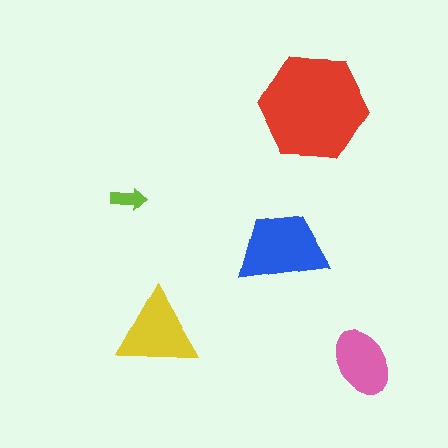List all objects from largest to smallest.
The red hexagon, the blue trapezoid, the yellow triangle, the pink ellipse, the lime arrow.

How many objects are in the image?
There are 5 objects in the image.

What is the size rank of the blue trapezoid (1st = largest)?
2nd.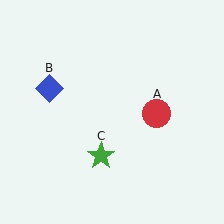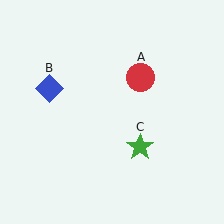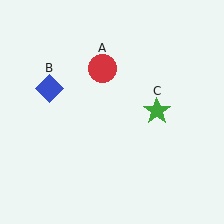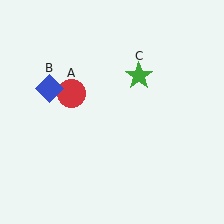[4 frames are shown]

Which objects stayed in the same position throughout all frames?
Blue diamond (object B) remained stationary.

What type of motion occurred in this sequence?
The red circle (object A), green star (object C) rotated counterclockwise around the center of the scene.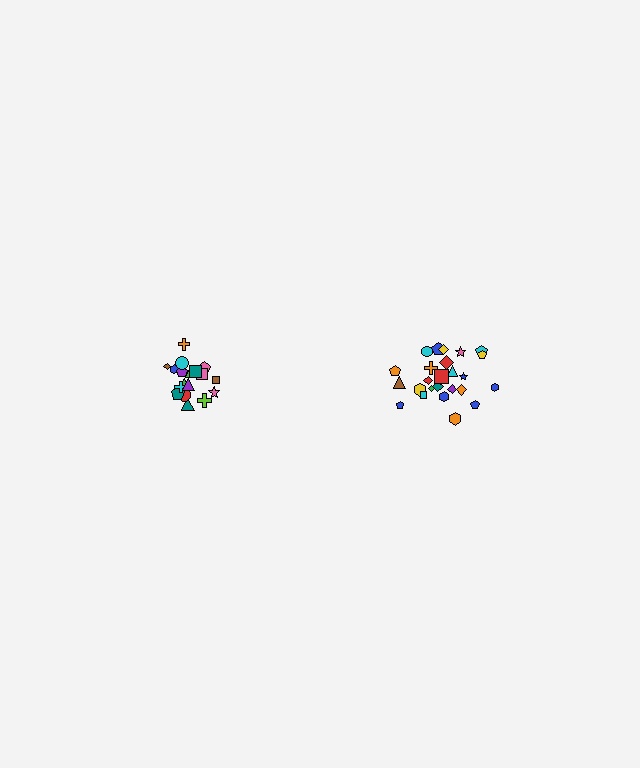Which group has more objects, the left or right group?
The right group.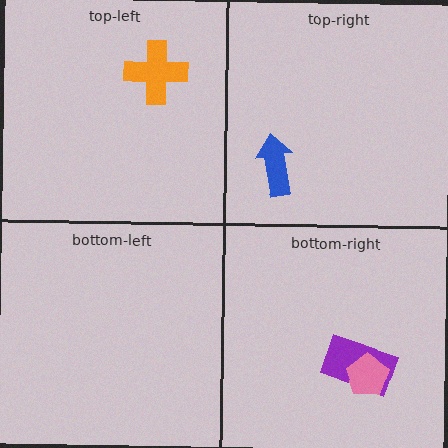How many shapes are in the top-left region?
1.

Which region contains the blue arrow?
The top-right region.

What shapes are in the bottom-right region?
The purple rectangle, the pink pentagon.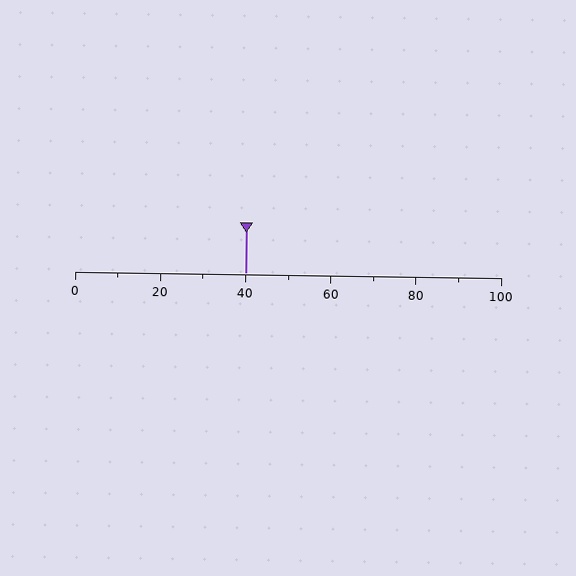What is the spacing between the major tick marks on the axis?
The major ticks are spaced 20 apart.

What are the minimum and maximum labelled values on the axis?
The axis runs from 0 to 100.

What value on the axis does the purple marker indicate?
The marker indicates approximately 40.